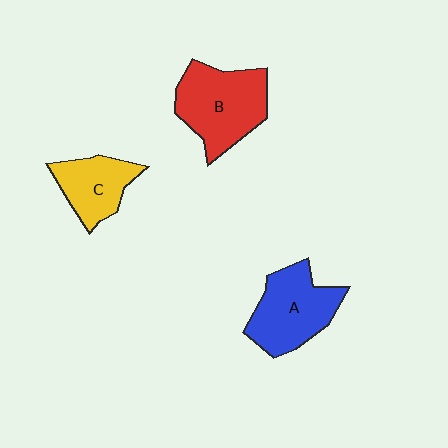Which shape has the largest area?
Shape B (red).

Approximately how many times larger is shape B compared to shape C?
Approximately 1.5 times.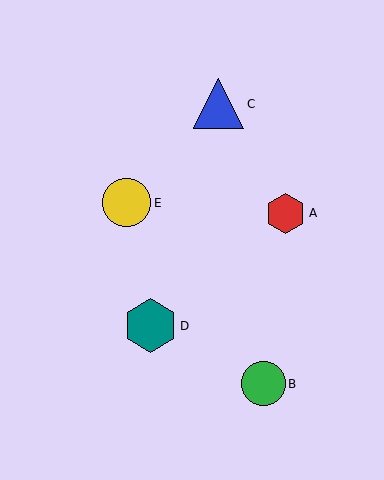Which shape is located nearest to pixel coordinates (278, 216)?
The red hexagon (labeled A) at (286, 213) is nearest to that location.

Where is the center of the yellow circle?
The center of the yellow circle is at (127, 203).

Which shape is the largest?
The teal hexagon (labeled D) is the largest.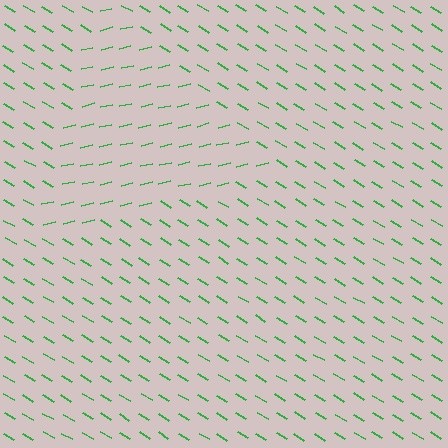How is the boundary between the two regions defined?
The boundary is defined purely by a change in line orientation (approximately 45 degrees difference). All lines are the same color and thickness.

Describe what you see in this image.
The image is filled with small green line segments. A triangle region in the image has lines oriented differently from the surrounding lines, creating a visible texture boundary.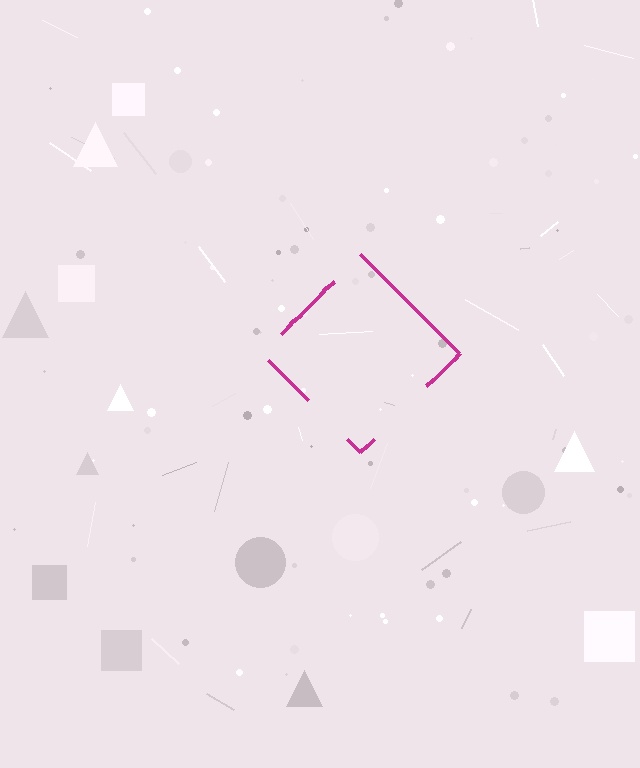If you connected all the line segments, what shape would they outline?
They would outline a diamond.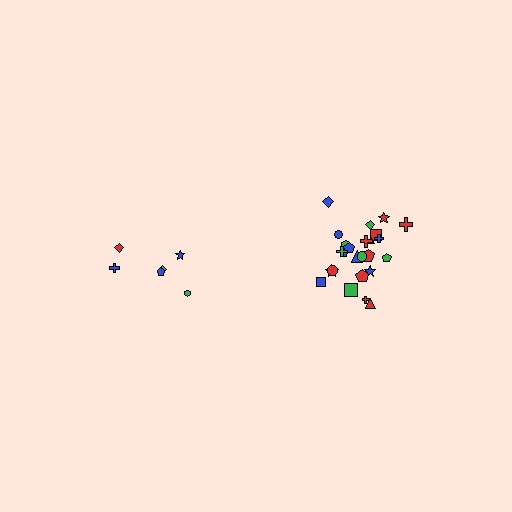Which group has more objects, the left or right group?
The right group.